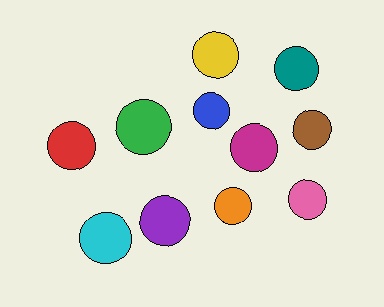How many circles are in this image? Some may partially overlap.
There are 11 circles.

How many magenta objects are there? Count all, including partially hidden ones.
There is 1 magenta object.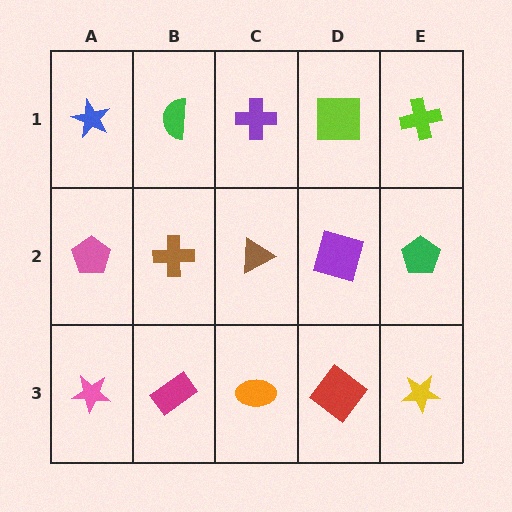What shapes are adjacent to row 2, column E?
A lime cross (row 1, column E), a yellow star (row 3, column E), a purple square (row 2, column D).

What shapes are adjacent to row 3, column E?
A green pentagon (row 2, column E), a red diamond (row 3, column D).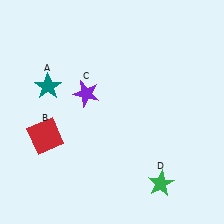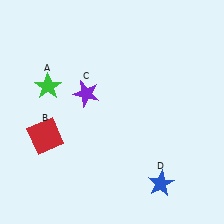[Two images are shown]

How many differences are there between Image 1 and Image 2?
There are 2 differences between the two images.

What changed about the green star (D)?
In Image 1, D is green. In Image 2, it changed to blue.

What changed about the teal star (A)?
In Image 1, A is teal. In Image 2, it changed to green.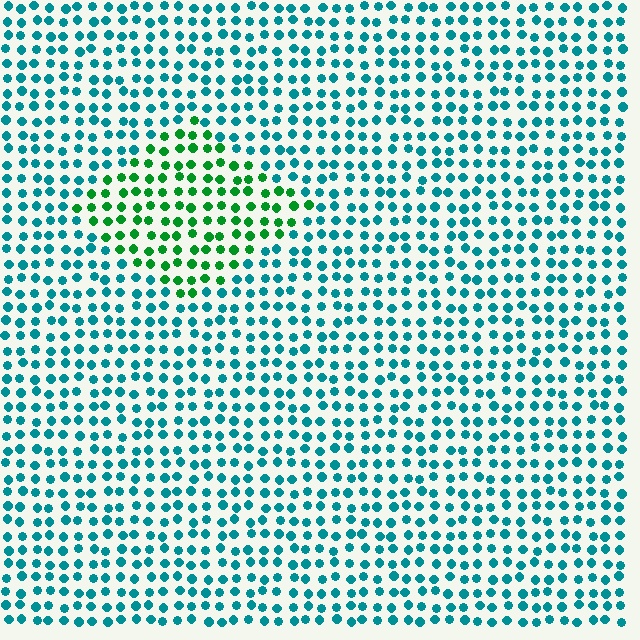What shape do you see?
I see a diamond.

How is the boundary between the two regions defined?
The boundary is defined purely by a slight shift in hue (about 49 degrees). Spacing, size, and orientation are identical on both sides.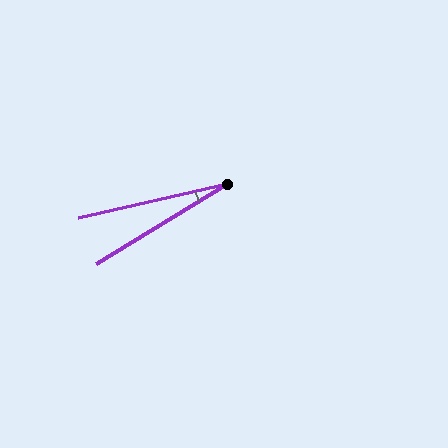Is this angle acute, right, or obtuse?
It is acute.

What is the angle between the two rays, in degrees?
Approximately 18 degrees.